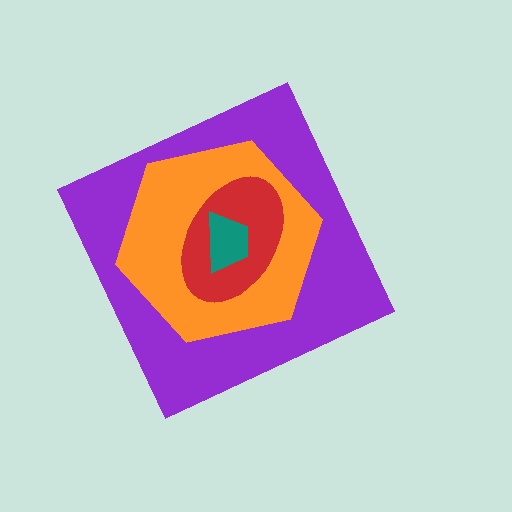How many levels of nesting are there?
4.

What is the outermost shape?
The purple diamond.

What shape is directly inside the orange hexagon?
The red ellipse.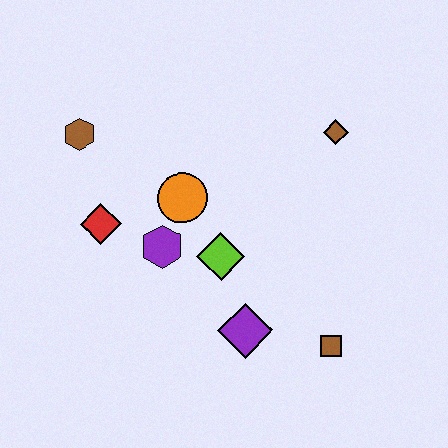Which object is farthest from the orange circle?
The brown square is farthest from the orange circle.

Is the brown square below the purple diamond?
Yes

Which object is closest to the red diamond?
The purple hexagon is closest to the red diamond.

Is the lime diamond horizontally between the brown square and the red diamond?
Yes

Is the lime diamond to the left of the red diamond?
No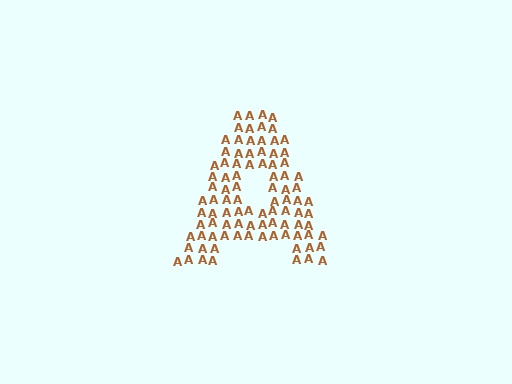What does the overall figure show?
The overall figure shows the letter A.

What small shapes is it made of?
It is made of small letter A's.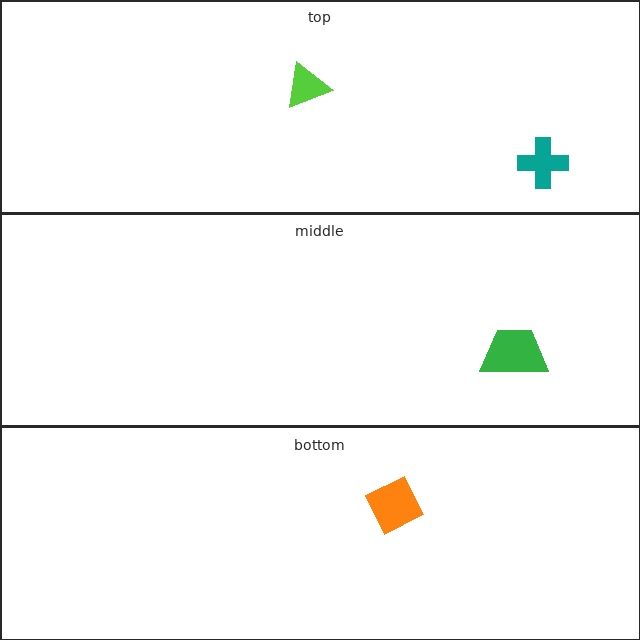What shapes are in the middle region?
The green trapezoid.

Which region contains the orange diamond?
The bottom region.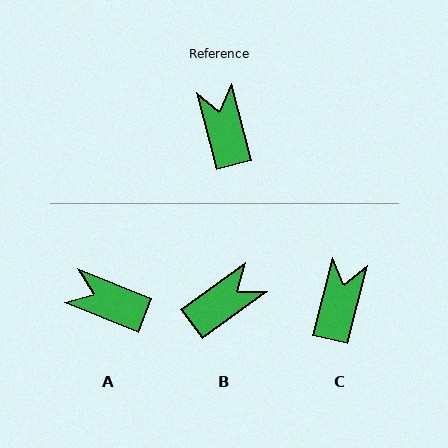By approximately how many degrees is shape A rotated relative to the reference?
Approximately 53 degrees counter-clockwise.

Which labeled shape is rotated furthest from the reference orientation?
B, about 69 degrees away.